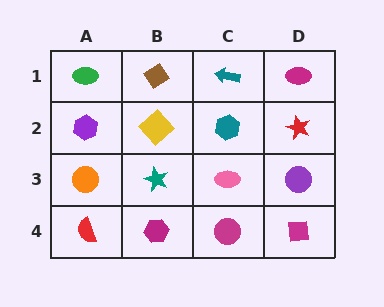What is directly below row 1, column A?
A purple hexagon.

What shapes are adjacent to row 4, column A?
An orange circle (row 3, column A), a magenta hexagon (row 4, column B).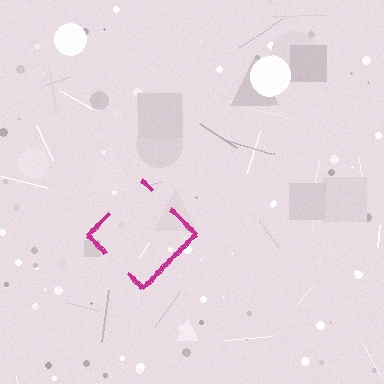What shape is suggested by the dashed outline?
The dashed outline suggests a diamond.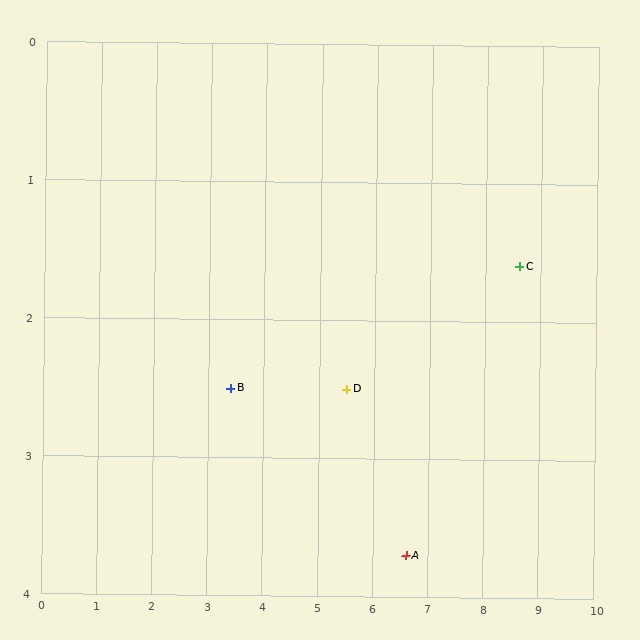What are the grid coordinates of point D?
Point D is at approximately (5.5, 2.5).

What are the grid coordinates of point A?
Point A is at approximately (6.6, 3.7).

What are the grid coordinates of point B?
Point B is at approximately (3.4, 2.5).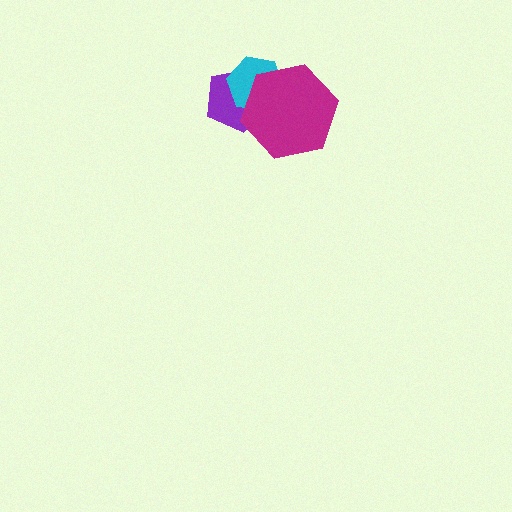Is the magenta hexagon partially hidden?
No, no other shape covers it.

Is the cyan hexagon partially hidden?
Yes, it is partially covered by another shape.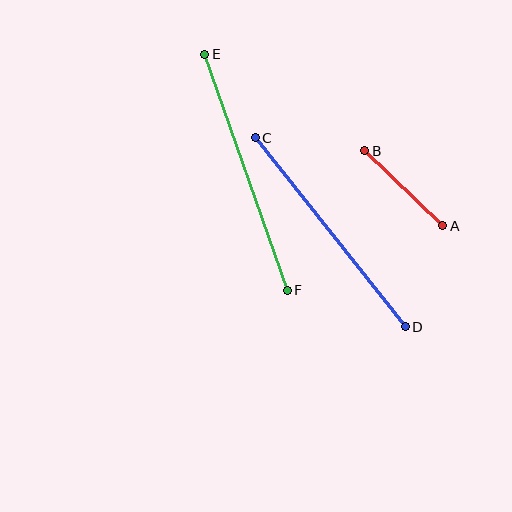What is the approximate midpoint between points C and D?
The midpoint is at approximately (330, 232) pixels.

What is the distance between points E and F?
The distance is approximately 250 pixels.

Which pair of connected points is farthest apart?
Points E and F are farthest apart.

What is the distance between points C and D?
The distance is approximately 241 pixels.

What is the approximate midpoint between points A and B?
The midpoint is at approximately (404, 188) pixels.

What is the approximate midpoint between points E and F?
The midpoint is at approximately (246, 172) pixels.